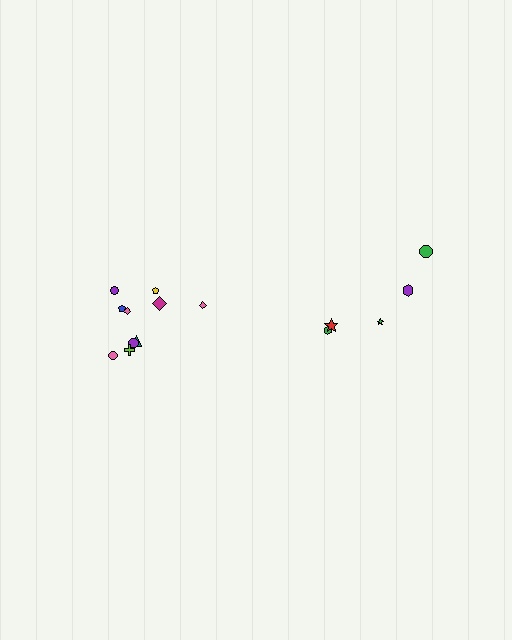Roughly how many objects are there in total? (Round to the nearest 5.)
Roughly 15 objects in total.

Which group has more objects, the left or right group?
The left group.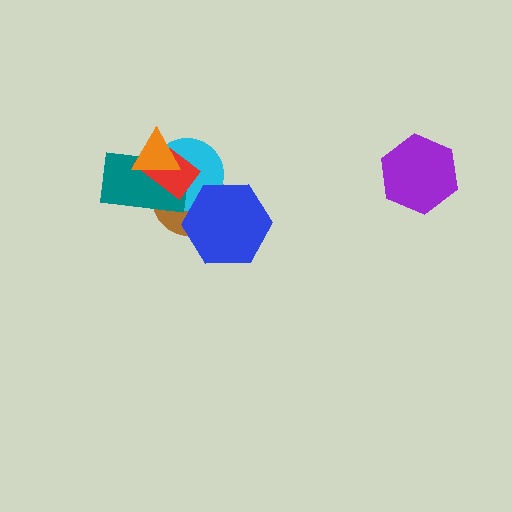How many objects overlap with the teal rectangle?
4 objects overlap with the teal rectangle.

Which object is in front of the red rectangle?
The orange triangle is in front of the red rectangle.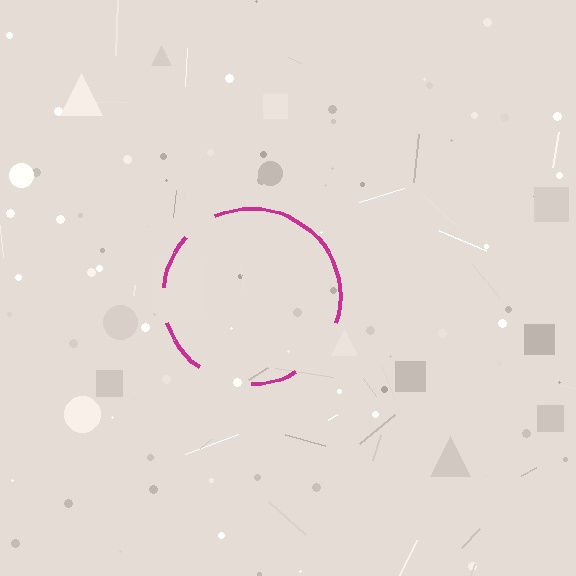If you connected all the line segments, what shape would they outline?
They would outline a circle.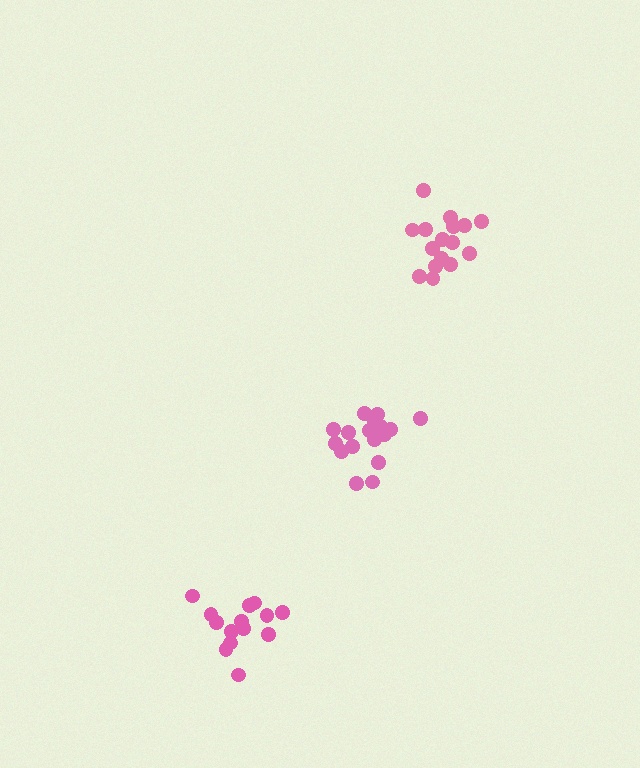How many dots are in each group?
Group 1: 14 dots, Group 2: 16 dots, Group 3: 17 dots (47 total).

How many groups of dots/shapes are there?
There are 3 groups.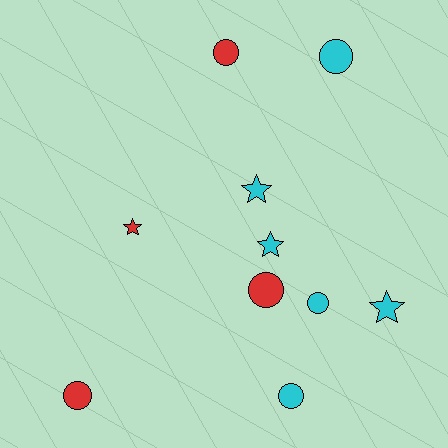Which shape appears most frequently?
Circle, with 6 objects.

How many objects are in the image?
There are 10 objects.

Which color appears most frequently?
Cyan, with 6 objects.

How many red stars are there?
There is 1 red star.